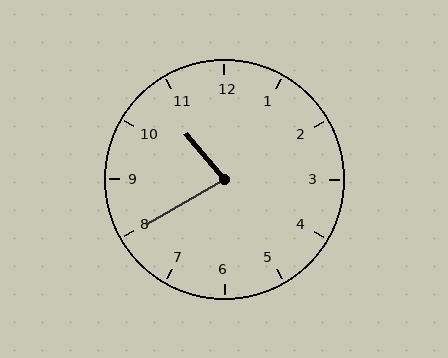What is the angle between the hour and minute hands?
Approximately 80 degrees.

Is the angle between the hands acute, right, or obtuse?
It is acute.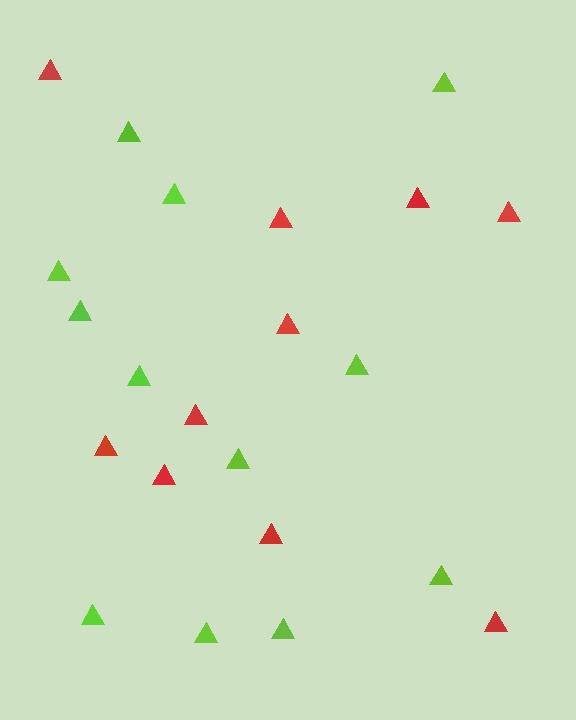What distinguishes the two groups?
There are 2 groups: one group of red triangles (10) and one group of lime triangles (12).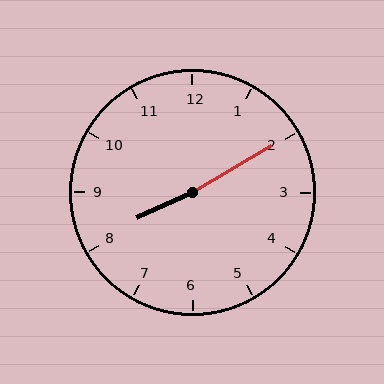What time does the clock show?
8:10.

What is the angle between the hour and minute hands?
Approximately 175 degrees.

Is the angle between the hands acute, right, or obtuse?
It is obtuse.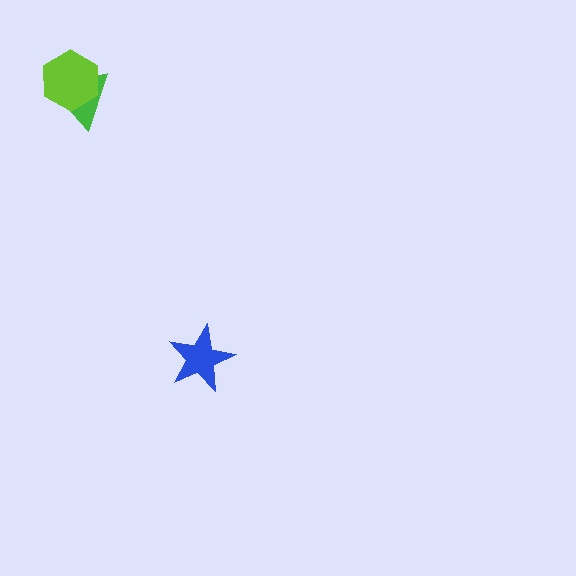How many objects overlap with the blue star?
0 objects overlap with the blue star.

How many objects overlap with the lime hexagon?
1 object overlaps with the lime hexagon.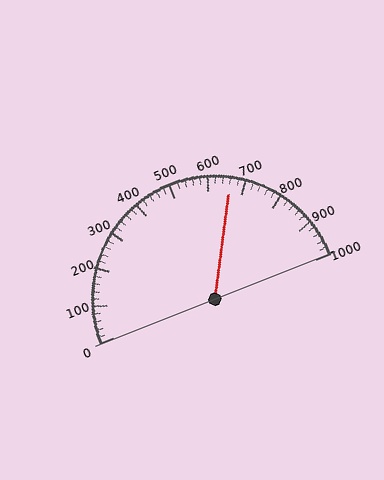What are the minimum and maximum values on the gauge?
The gauge ranges from 0 to 1000.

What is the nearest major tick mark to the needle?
The nearest major tick mark is 700.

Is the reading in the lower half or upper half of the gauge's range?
The reading is in the upper half of the range (0 to 1000).